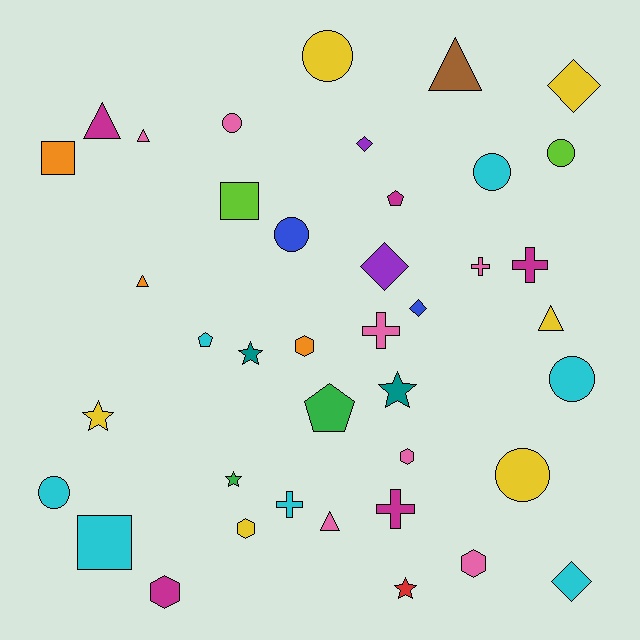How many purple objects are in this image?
There are 2 purple objects.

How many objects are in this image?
There are 40 objects.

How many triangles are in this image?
There are 6 triangles.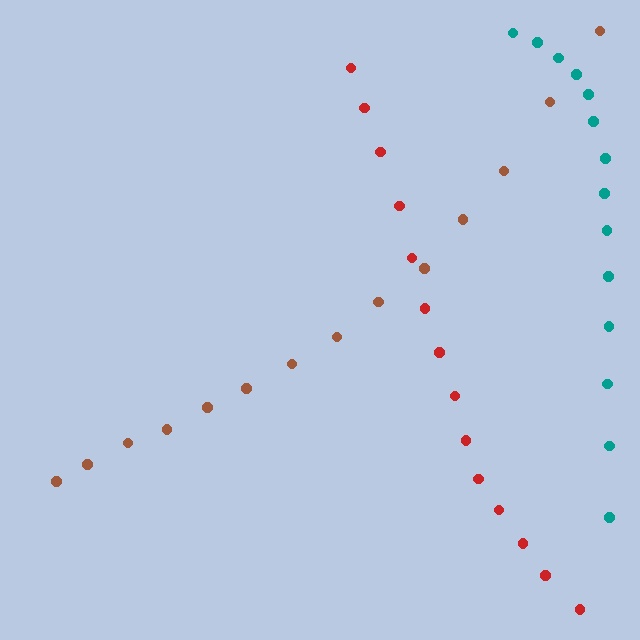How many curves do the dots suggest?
There are 3 distinct paths.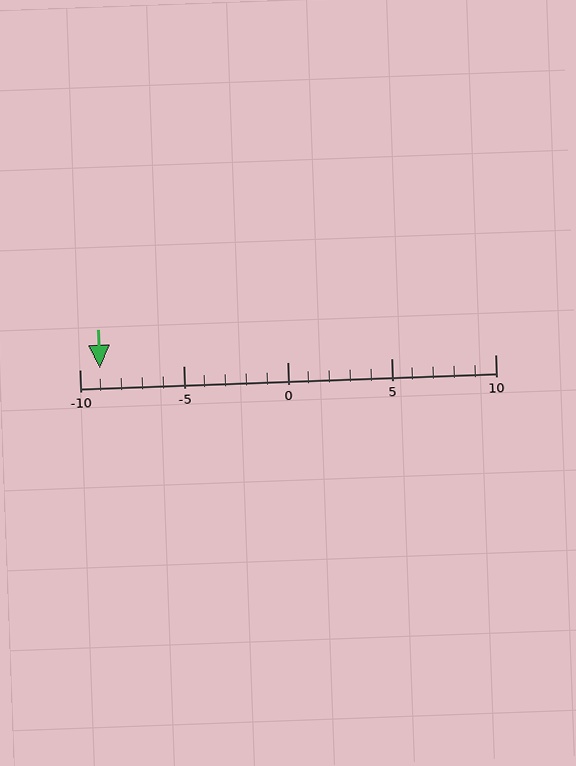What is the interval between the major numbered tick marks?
The major tick marks are spaced 5 units apart.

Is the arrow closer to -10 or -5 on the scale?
The arrow is closer to -10.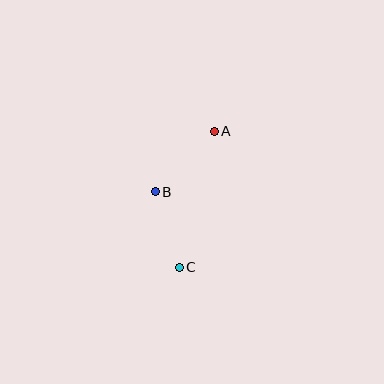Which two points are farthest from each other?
Points A and C are farthest from each other.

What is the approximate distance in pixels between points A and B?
The distance between A and B is approximately 84 pixels.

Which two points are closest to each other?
Points B and C are closest to each other.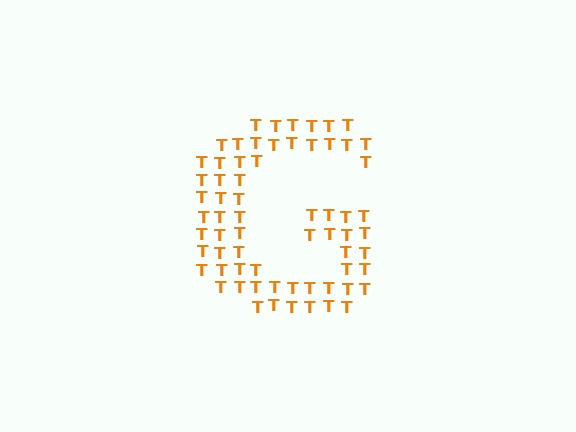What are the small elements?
The small elements are letter T's.